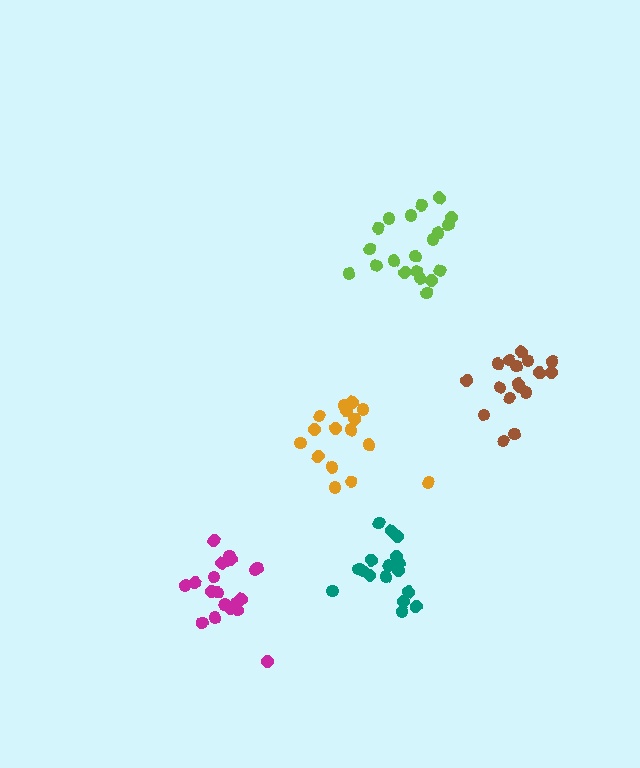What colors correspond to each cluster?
The clusters are colored: lime, orange, brown, teal, magenta.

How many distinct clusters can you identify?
There are 5 distinct clusters.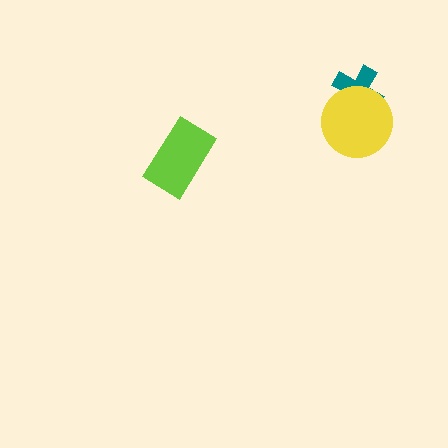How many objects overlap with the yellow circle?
1 object overlaps with the yellow circle.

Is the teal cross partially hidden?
Yes, it is partially covered by another shape.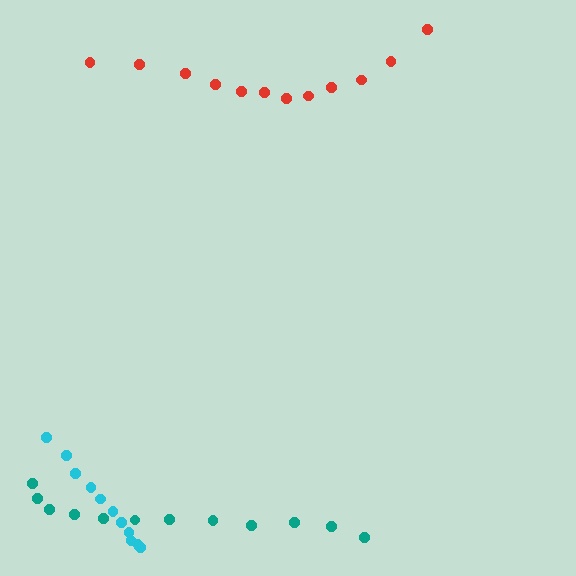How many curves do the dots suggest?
There are 3 distinct paths.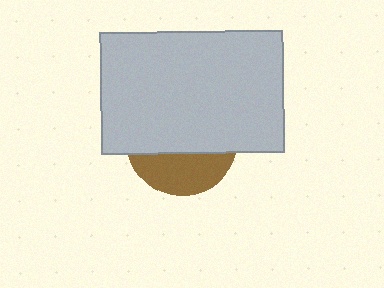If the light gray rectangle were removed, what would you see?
You would see the complete brown circle.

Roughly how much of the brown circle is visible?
A small part of it is visible (roughly 35%).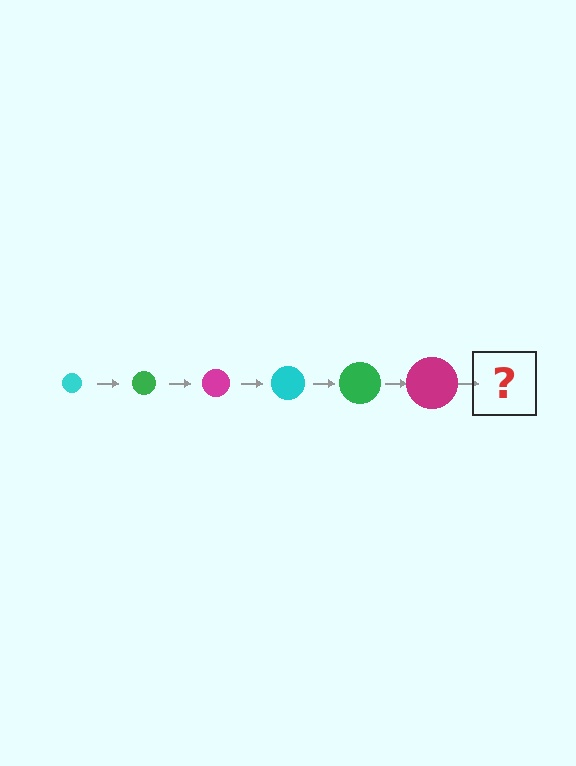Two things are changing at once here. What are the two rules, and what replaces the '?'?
The two rules are that the circle grows larger each step and the color cycles through cyan, green, and magenta. The '?' should be a cyan circle, larger than the previous one.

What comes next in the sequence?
The next element should be a cyan circle, larger than the previous one.